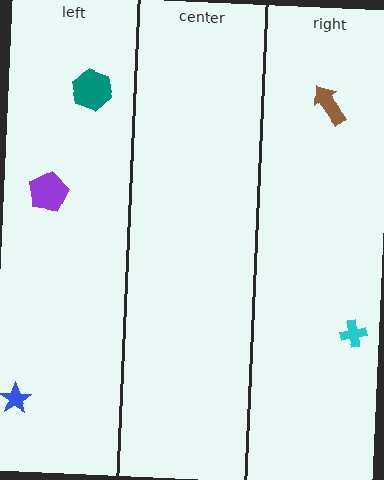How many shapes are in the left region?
3.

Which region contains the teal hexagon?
The left region.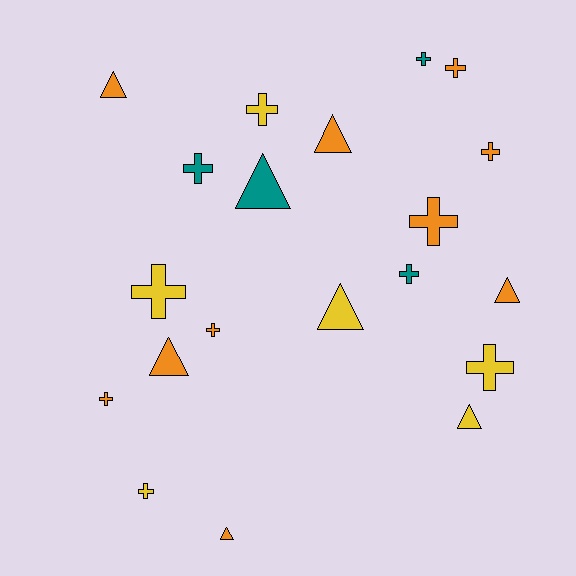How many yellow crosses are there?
There are 4 yellow crosses.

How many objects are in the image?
There are 20 objects.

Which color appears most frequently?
Orange, with 10 objects.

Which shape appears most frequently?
Cross, with 12 objects.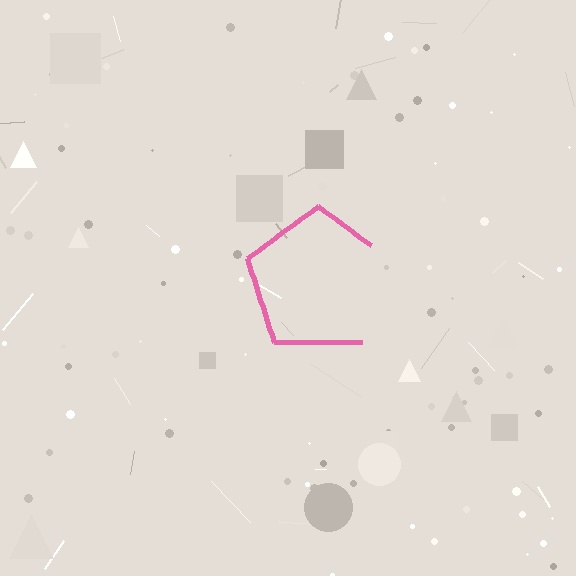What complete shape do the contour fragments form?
The contour fragments form a pentagon.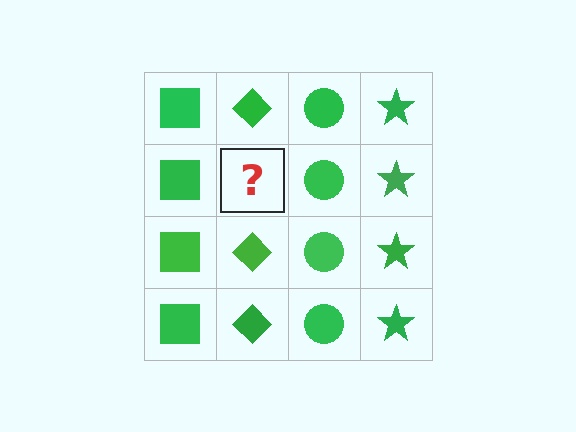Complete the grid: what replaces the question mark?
The question mark should be replaced with a green diamond.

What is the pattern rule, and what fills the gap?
The rule is that each column has a consistent shape. The gap should be filled with a green diamond.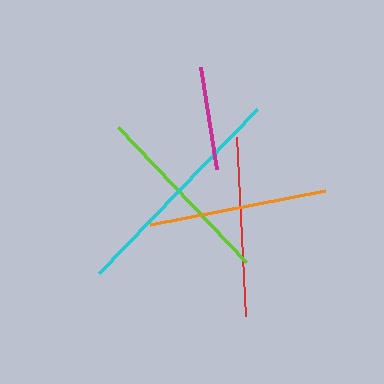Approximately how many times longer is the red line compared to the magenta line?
The red line is approximately 1.7 times the length of the magenta line.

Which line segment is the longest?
The cyan line is the longest at approximately 228 pixels.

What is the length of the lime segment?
The lime segment is approximately 186 pixels long.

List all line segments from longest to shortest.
From longest to shortest: cyan, lime, red, orange, magenta.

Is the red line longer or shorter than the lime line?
The lime line is longer than the red line.